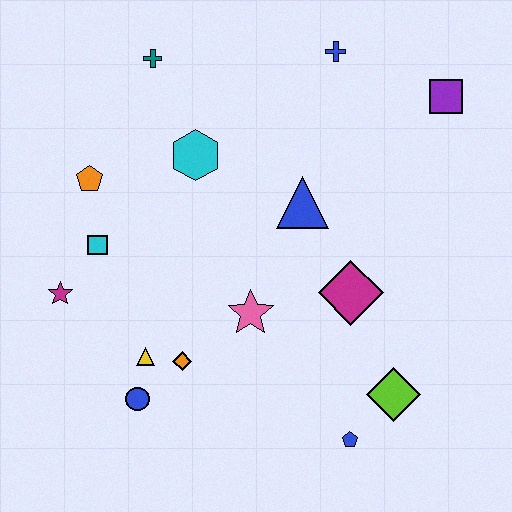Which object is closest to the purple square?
The blue cross is closest to the purple square.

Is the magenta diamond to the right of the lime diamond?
No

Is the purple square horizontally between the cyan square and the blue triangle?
No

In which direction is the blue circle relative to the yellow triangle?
The blue circle is below the yellow triangle.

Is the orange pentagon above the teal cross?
No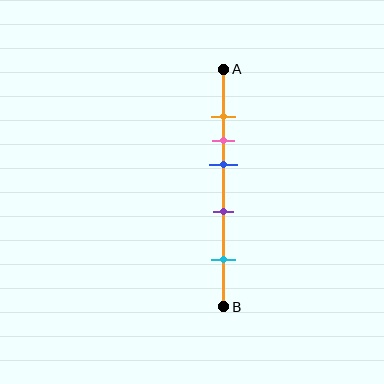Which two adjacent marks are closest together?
The orange and pink marks are the closest adjacent pair.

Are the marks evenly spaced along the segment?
No, the marks are not evenly spaced.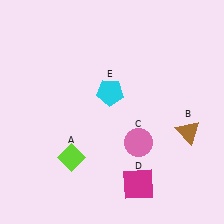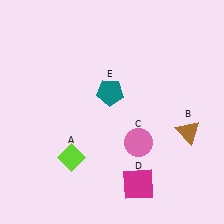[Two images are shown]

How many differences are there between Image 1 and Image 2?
There is 1 difference between the two images.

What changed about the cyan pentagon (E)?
In Image 1, E is cyan. In Image 2, it changed to teal.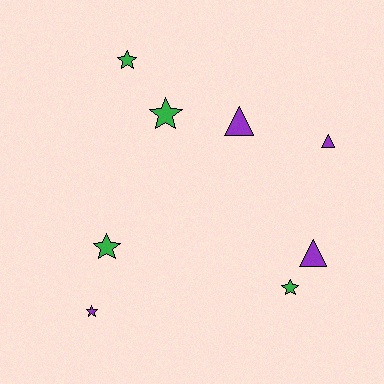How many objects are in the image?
There are 8 objects.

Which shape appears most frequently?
Star, with 5 objects.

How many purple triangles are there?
There are 3 purple triangles.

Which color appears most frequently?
Purple, with 4 objects.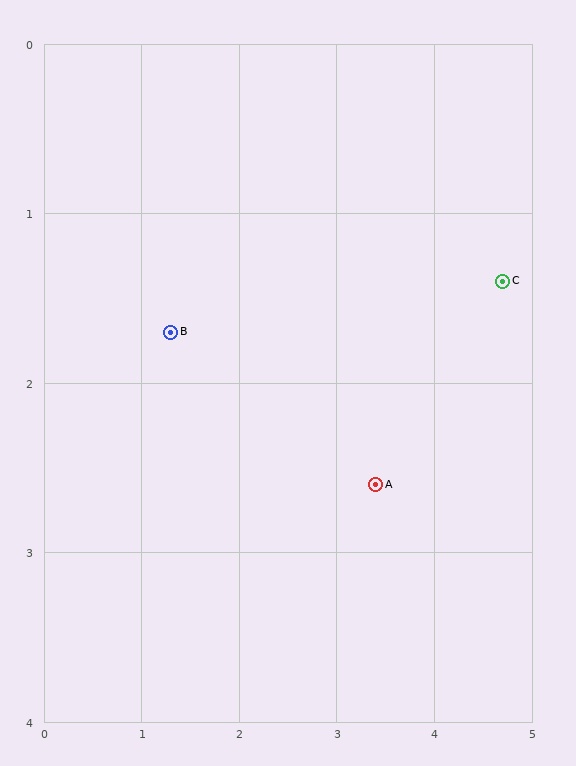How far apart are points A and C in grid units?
Points A and C are about 1.8 grid units apart.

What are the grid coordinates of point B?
Point B is at approximately (1.3, 1.7).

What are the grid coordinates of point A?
Point A is at approximately (3.4, 2.6).